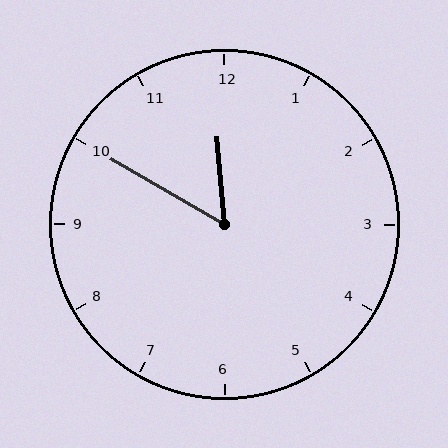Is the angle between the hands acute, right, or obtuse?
It is acute.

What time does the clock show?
11:50.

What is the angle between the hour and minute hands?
Approximately 55 degrees.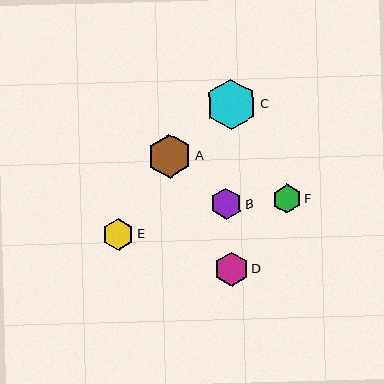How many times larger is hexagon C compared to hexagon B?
Hexagon C is approximately 1.6 times the size of hexagon B.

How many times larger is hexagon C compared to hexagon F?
Hexagon C is approximately 1.8 times the size of hexagon F.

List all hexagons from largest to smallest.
From largest to smallest: C, A, D, B, E, F.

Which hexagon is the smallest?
Hexagon F is the smallest with a size of approximately 29 pixels.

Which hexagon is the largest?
Hexagon C is the largest with a size of approximately 51 pixels.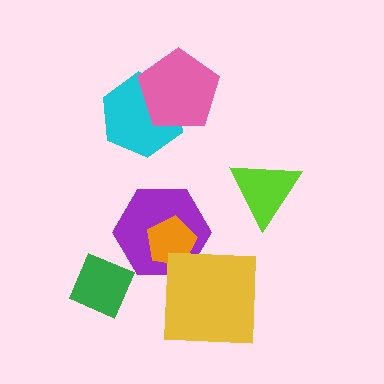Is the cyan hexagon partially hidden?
Yes, it is partially covered by another shape.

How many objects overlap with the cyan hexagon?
1 object overlaps with the cyan hexagon.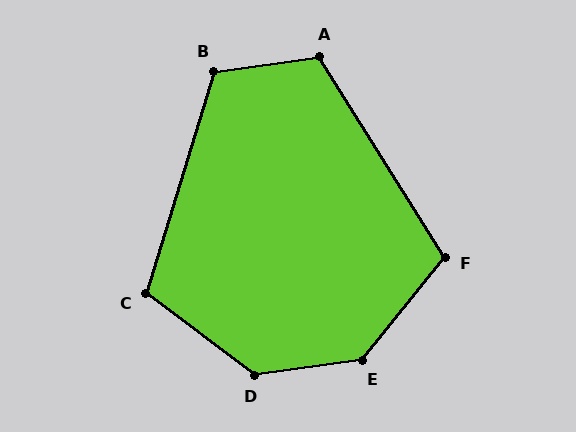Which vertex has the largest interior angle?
E, at approximately 136 degrees.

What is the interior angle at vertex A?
Approximately 114 degrees (obtuse).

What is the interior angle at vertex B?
Approximately 115 degrees (obtuse).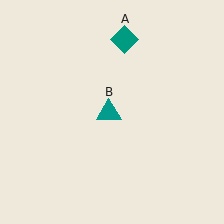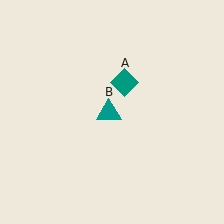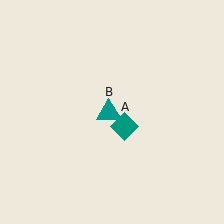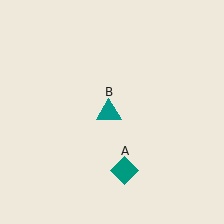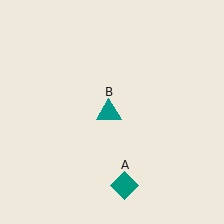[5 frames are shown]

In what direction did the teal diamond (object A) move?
The teal diamond (object A) moved down.